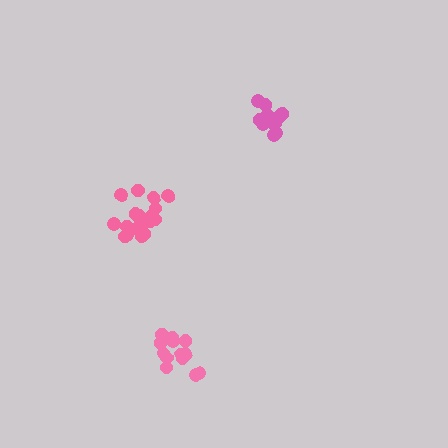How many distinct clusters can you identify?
There are 3 distinct clusters.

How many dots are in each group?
Group 1: 18 dots, Group 2: 15 dots, Group 3: 13 dots (46 total).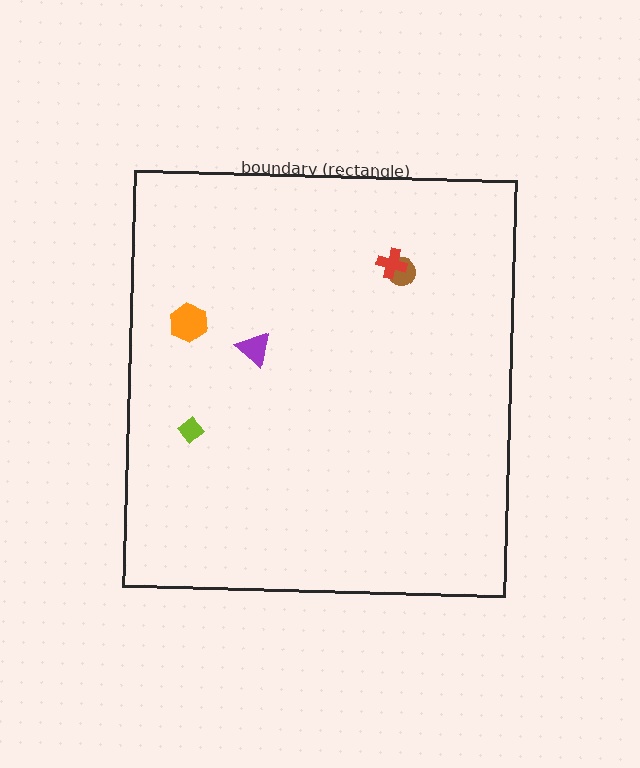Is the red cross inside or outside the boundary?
Inside.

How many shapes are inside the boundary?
5 inside, 0 outside.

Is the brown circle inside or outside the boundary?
Inside.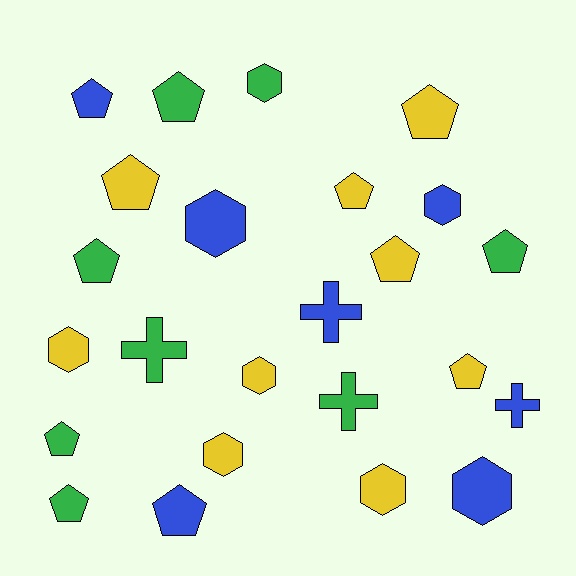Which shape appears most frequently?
Pentagon, with 12 objects.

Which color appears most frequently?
Yellow, with 9 objects.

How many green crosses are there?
There are 2 green crosses.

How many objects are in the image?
There are 24 objects.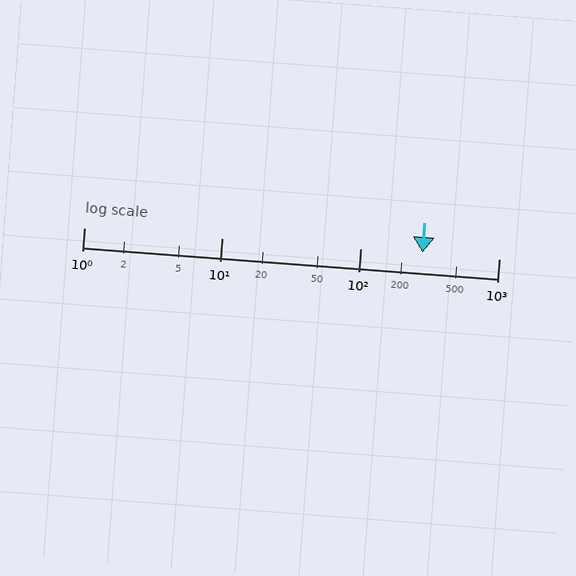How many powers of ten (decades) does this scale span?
The scale spans 3 decades, from 1 to 1000.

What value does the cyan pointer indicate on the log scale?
The pointer indicates approximately 280.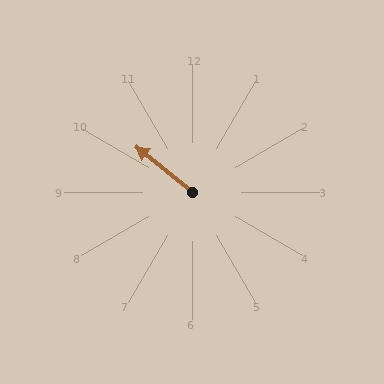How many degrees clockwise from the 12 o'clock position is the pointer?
Approximately 309 degrees.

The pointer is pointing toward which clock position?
Roughly 10 o'clock.